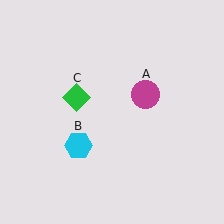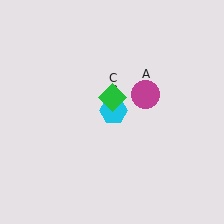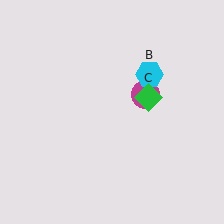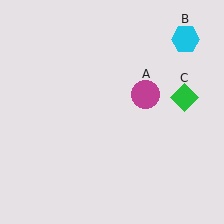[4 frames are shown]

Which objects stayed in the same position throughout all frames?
Magenta circle (object A) remained stationary.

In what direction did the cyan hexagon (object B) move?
The cyan hexagon (object B) moved up and to the right.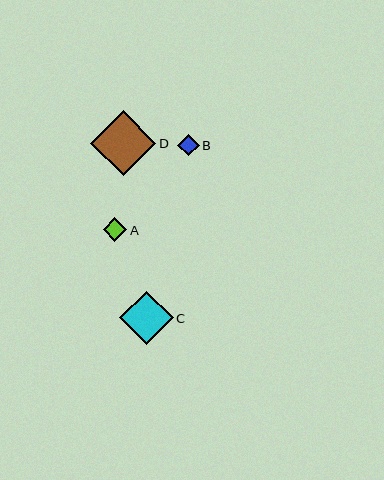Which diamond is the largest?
Diamond D is the largest with a size of approximately 65 pixels.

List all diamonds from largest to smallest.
From largest to smallest: D, C, A, B.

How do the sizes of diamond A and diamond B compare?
Diamond A and diamond B are approximately the same size.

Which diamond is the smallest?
Diamond B is the smallest with a size of approximately 22 pixels.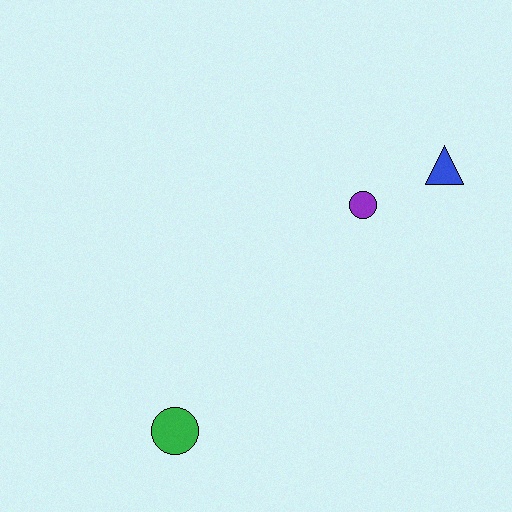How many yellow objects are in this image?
There are no yellow objects.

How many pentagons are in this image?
There are no pentagons.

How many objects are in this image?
There are 3 objects.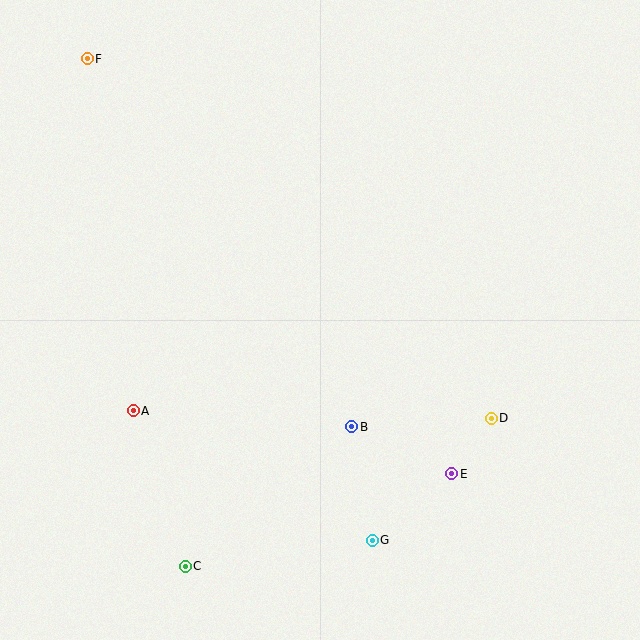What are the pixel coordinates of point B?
Point B is at (352, 427).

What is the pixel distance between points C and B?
The distance between C and B is 217 pixels.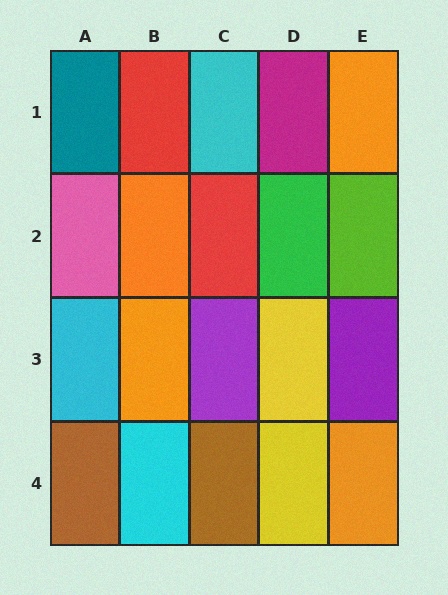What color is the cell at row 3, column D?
Yellow.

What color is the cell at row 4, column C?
Brown.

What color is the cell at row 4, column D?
Yellow.